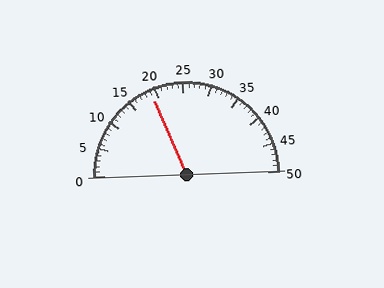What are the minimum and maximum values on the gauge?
The gauge ranges from 0 to 50.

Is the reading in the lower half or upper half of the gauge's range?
The reading is in the lower half of the range (0 to 50).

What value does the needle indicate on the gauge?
The needle indicates approximately 19.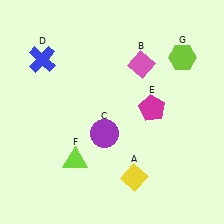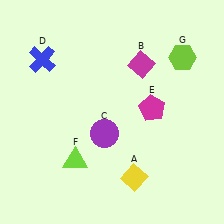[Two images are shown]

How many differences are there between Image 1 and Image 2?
There is 1 difference between the two images.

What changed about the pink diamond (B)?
In Image 1, B is pink. In Image 2, it changed to magenta.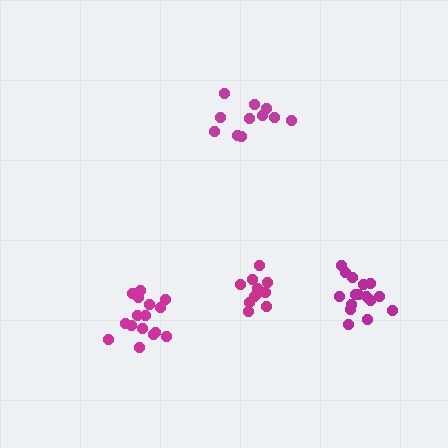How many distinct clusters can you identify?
There are 4 distinct clusters.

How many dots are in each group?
Group 1: 16 dots, Group 2: 16 dots, Group 3: 11 dots, Group 4: 11 dots (54 total).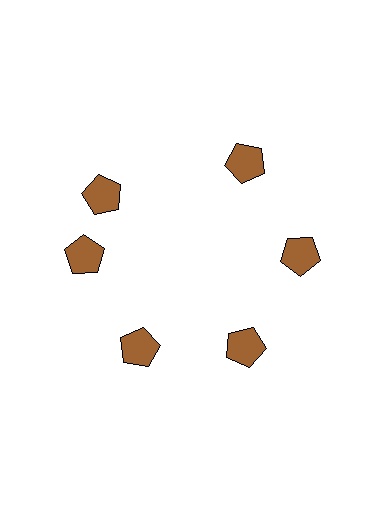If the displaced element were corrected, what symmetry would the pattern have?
It would have 6-fold rotational symmetry — the pattern would map onto itself every 60 degrees.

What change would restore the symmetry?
The symmetry would be restored by rotating it back into even spacing with its neighbors so that all 6 pentagons sit at equal angles and equal distance from the center.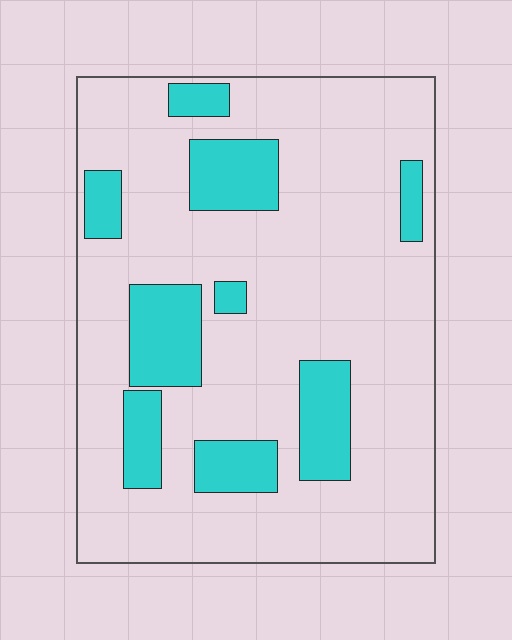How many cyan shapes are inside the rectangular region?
9.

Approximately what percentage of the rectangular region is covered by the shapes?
Approximately 20%.